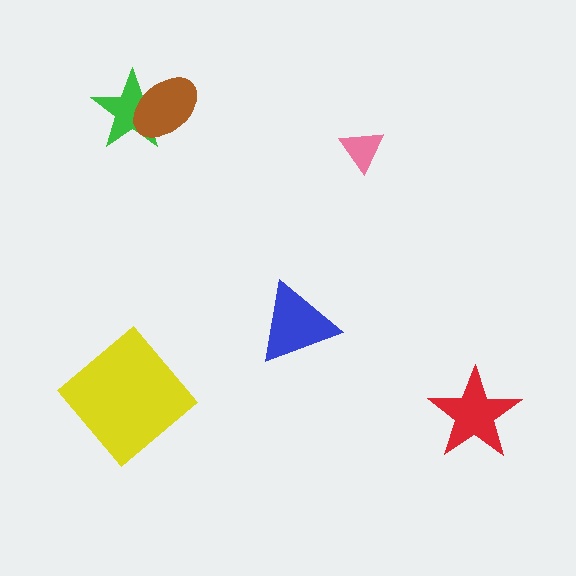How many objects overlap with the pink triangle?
0 objects overlap with the pink triangle.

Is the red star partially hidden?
No, no other shape covers it.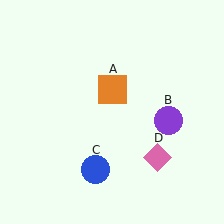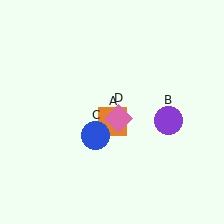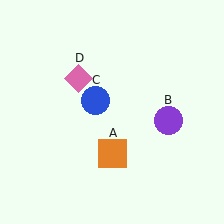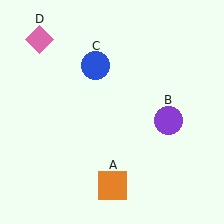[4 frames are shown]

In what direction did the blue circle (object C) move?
The blue circle (object C) moved up.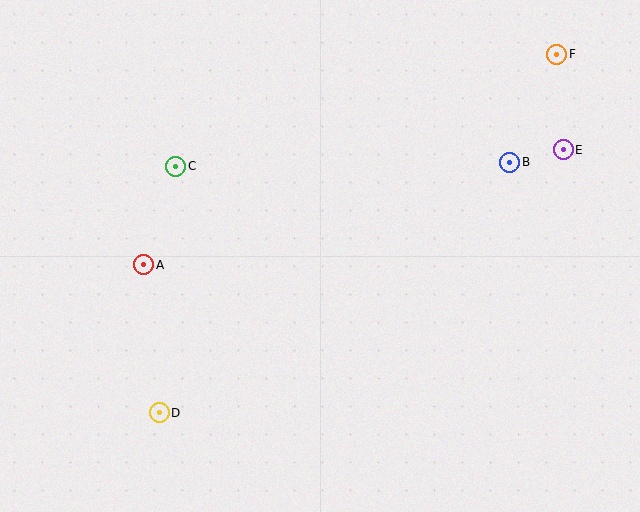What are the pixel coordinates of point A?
Point A is at (144, 265).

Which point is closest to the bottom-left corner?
Point D is closest to the bottom-left corner.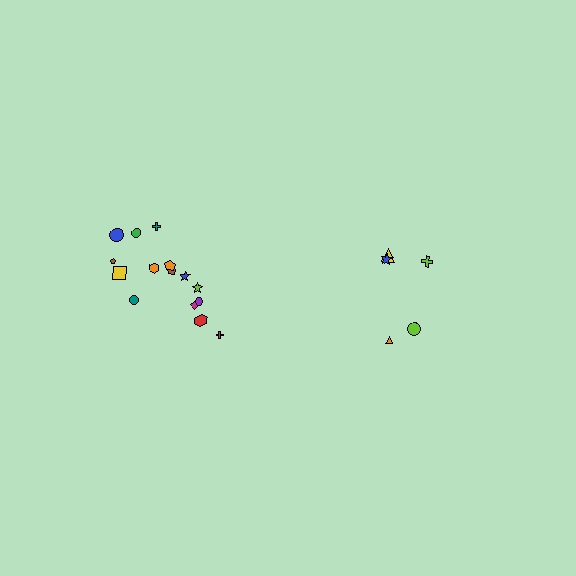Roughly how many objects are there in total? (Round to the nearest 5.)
Roughly 20 objects in total.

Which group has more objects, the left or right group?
The left group.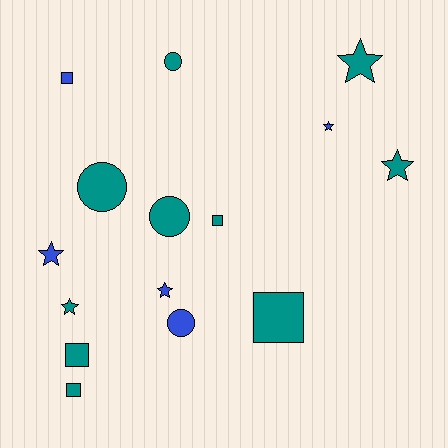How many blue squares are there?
There is 1 blue square.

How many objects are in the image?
There are 15 objects.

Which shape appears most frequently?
Star, with 6 objects.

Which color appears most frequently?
Teal, with 10 objects.